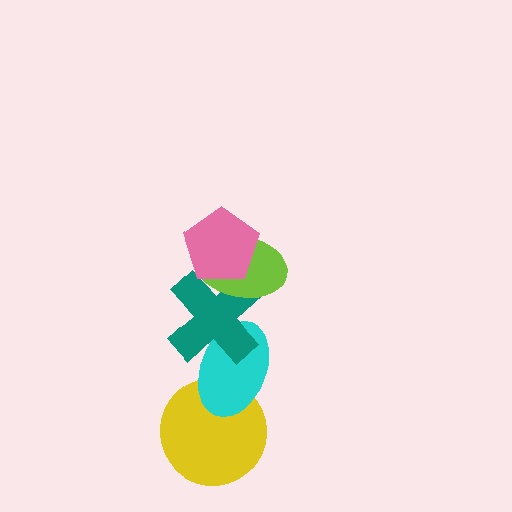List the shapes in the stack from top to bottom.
From top to bottom: the pink pentagon, the lime ellipse, the teal cross, the cyan ellipse, the yellow circle.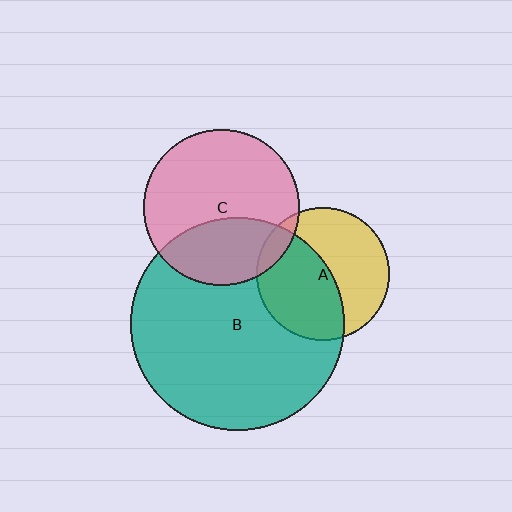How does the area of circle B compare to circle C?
Approximately 1.9 times.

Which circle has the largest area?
Circle B (teal).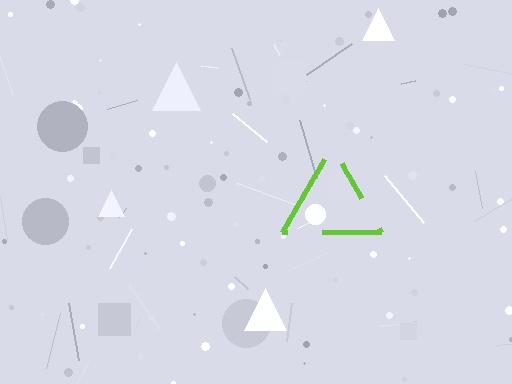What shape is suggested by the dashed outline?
The dashed outline suggests a triangle.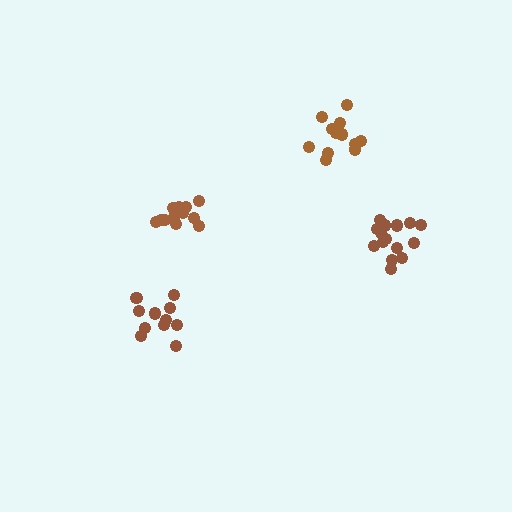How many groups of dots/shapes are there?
There are 4 groups.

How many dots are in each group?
Group 1: 15 dots, Group 2: 12 dots, Group 3: 12 dots, Group 4: 11 dots (50 total).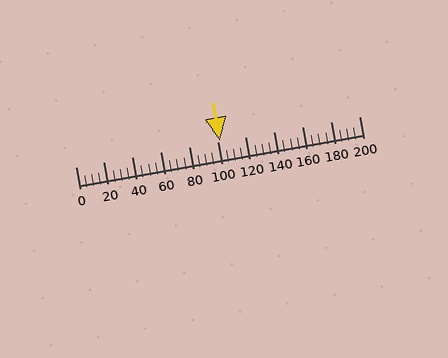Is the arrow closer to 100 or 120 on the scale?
The arrow is closer to 100.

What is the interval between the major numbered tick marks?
The major tick marks are spaced 20 units apart.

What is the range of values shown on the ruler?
The ruler shows values from 0 to 200.